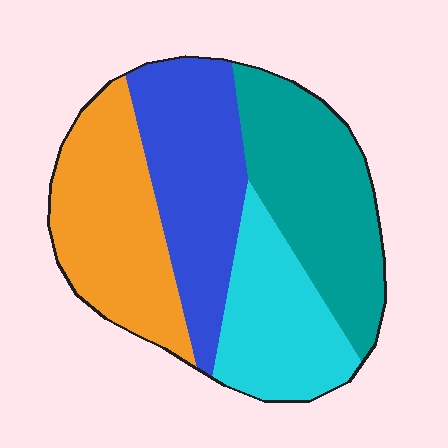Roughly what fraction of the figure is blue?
Blue covers about 25% of the figure.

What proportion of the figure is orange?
Orange covers about 25% of the figure.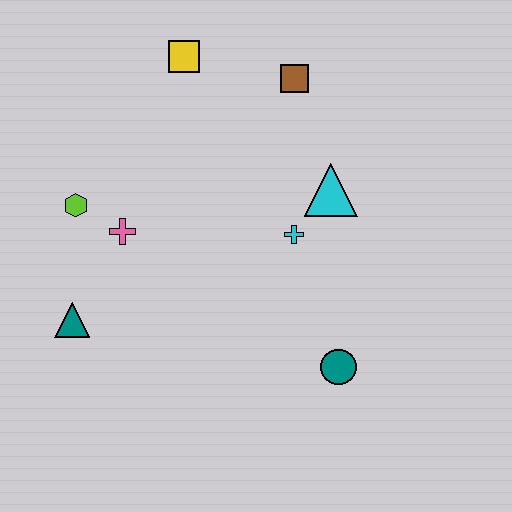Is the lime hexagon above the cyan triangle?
No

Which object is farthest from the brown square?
The teal triangle is farthest from the brown square.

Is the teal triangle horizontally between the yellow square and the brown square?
No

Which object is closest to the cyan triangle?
The cyan cross is closest to the cyan triangle.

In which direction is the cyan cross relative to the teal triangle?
The cyan cross is to the right of the teal triangle.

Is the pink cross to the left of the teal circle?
Yes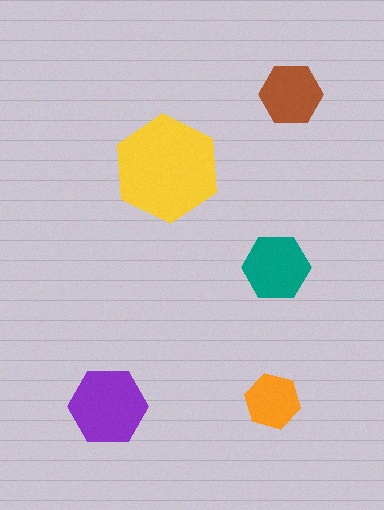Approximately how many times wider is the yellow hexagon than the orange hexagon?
About 2 times wider.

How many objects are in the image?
There are 5 objects in the image.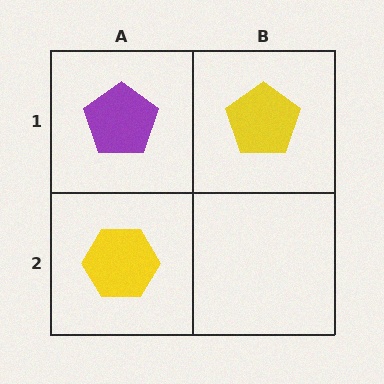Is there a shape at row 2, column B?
No, that cell is empty.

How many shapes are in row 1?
2 shapes.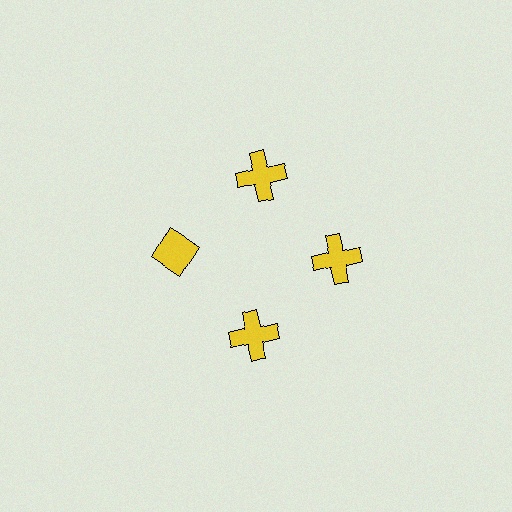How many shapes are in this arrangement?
There are 4 shapes arranged in a ring pattern.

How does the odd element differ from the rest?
It has a different shape: diamond instead of cross.